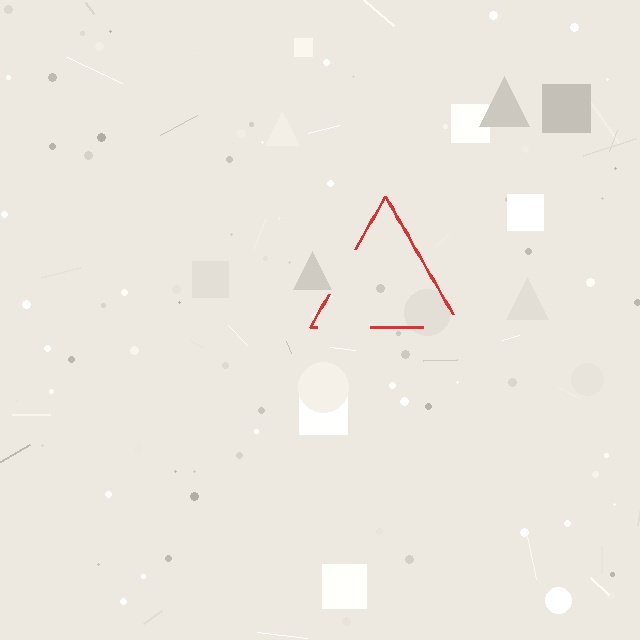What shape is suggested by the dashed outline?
The dashed outline suggests a triangle.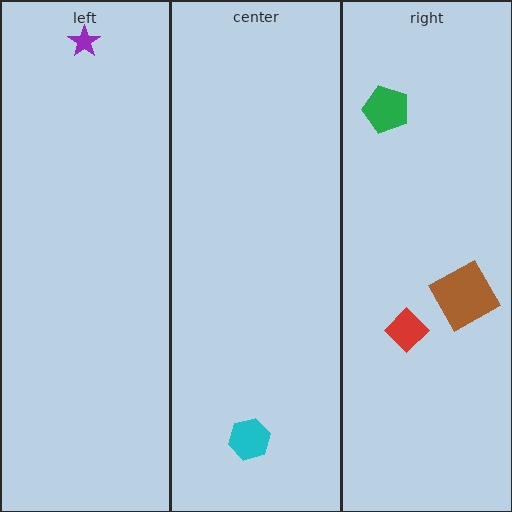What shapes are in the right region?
The red diamond, the brown square, the green pentagon.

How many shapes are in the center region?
1.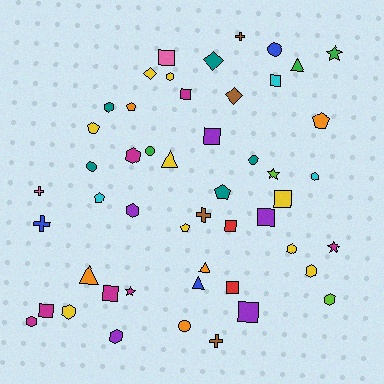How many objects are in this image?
There are 50 objects.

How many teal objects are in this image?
There are 5 teal objects.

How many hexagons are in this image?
There are 11 hexagons.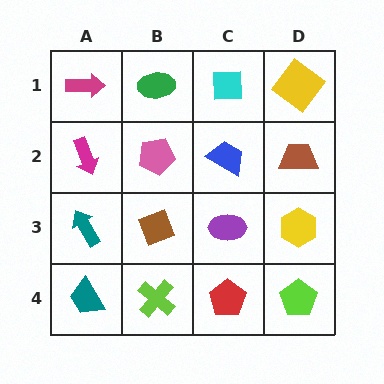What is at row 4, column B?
A lime cross.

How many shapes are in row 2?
4 shapes.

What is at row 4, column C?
A red pentagon.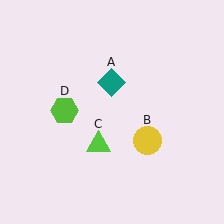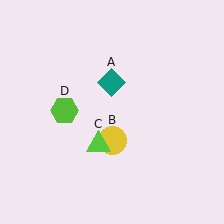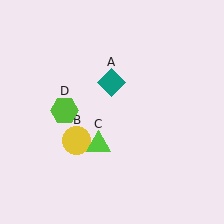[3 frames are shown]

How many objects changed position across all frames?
1 object changed position: yellow circle (object B).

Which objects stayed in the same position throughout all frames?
Teal diamond (object A) and lime triangle (object C) and lime hexagon (object D) remained stationary.